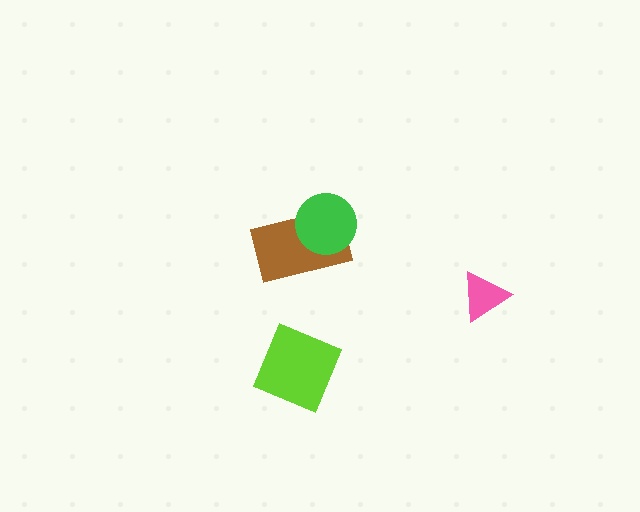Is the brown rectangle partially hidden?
Yes, it is partially covered by another shape.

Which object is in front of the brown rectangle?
The green circle is in front of the brown rectangle.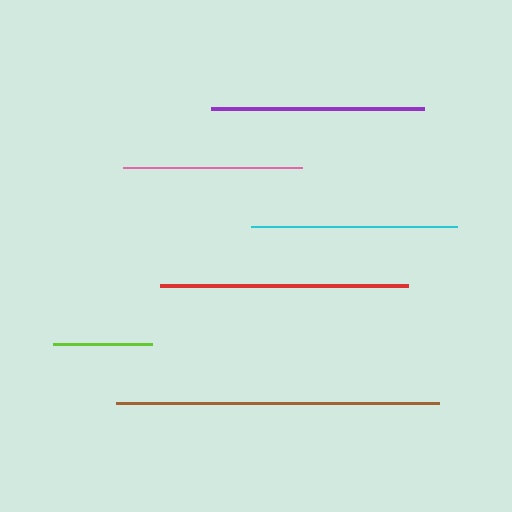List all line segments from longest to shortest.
From longest to shortest: brown, red, purple, cyan, pink, lime.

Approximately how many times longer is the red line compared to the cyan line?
The red line is approximately 1.2 times the length of the cyan line.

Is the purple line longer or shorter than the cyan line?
The purple line is longer than the cyan line.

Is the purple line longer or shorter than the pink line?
The purple line is longer than the pink line.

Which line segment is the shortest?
The lime line is the shortest at approximately 100 pixels.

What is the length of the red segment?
The red segment is approximately 248 pixels long.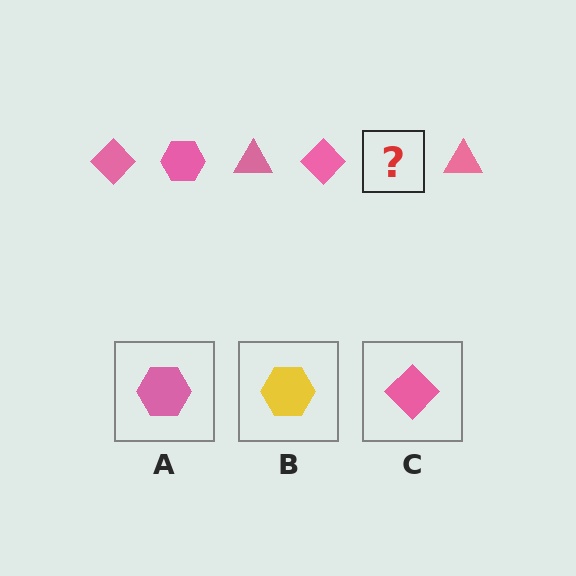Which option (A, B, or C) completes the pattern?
A.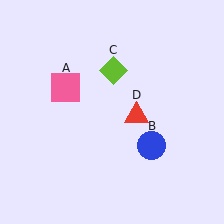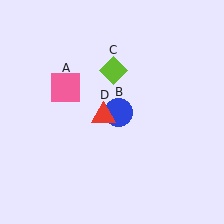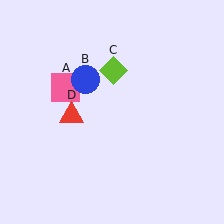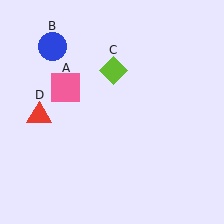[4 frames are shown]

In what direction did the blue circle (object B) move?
The blue circle (object B) moved up and to the left.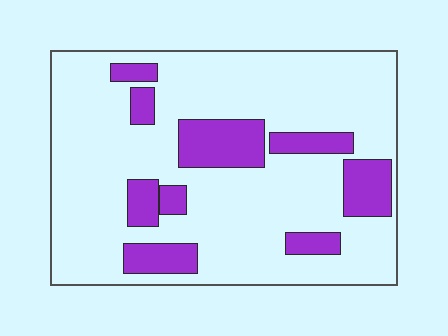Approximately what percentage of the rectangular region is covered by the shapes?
Approximately 20%.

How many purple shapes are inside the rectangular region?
9.